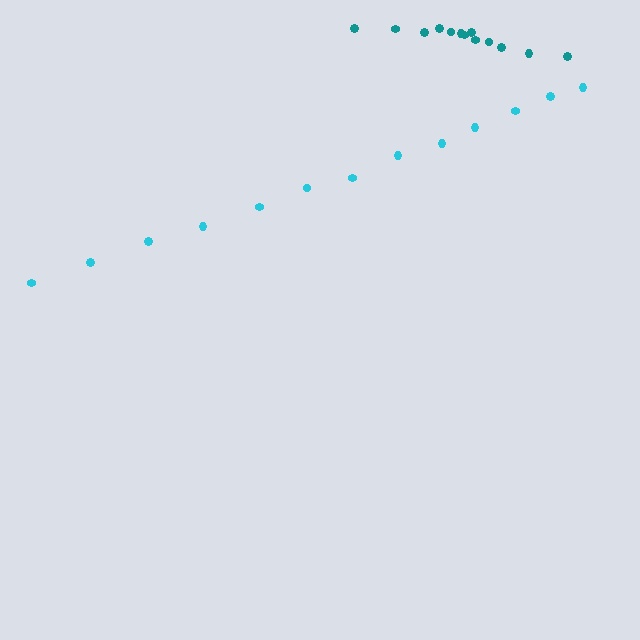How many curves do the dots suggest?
There are 2 distinct paths.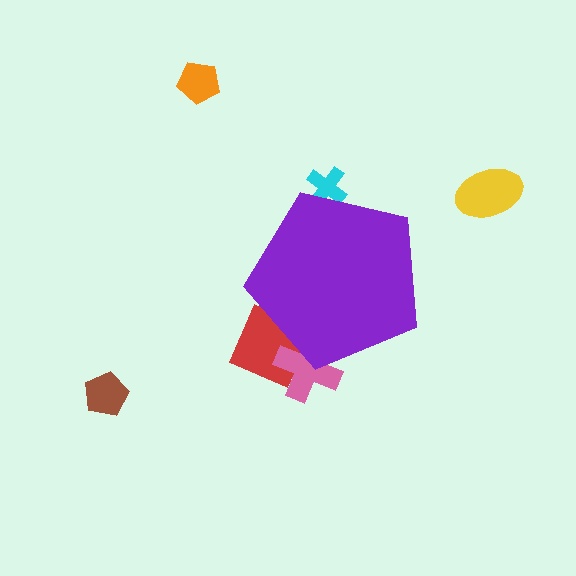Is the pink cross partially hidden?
Yes, the pink cross is partially hidden behind the purple pentagon.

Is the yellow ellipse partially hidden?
No, the yellow ellipse is fully visible.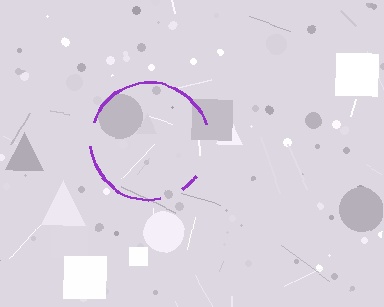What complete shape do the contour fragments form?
The contour fragments form a circle.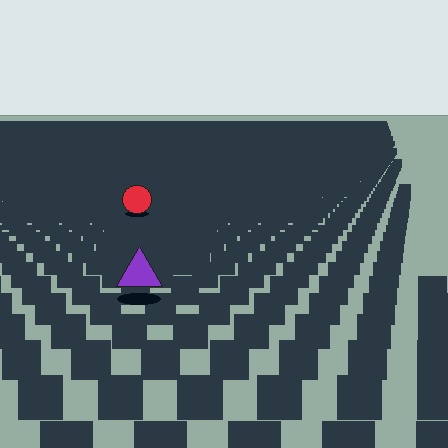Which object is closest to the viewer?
The purple triangle is closest. The texture marks near it are larger and more spread out.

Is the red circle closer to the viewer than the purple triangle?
No. The purple triangle is closer — you can tell from the texture gradient: the ground texture is coarser near it.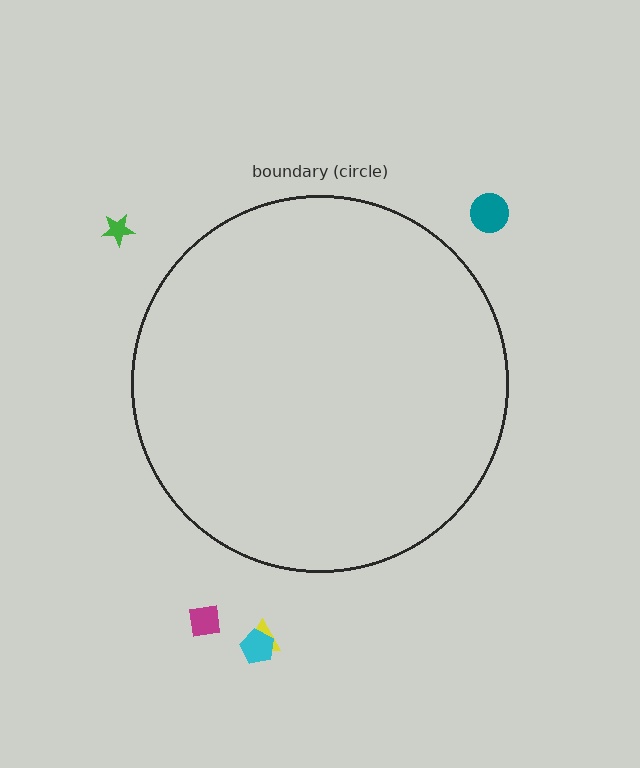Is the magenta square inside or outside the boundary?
Outside.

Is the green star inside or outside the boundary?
Outside.